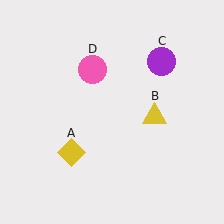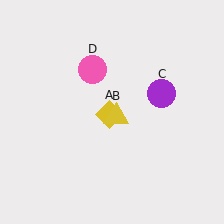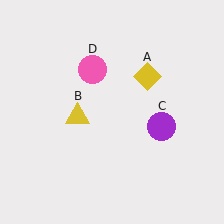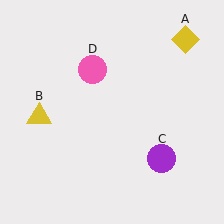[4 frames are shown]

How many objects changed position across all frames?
3 objects changed position: yellow diamond (object A), yellow triangle (object B), purple circle (object C).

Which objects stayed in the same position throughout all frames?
Pink circle (object D) remained stationary.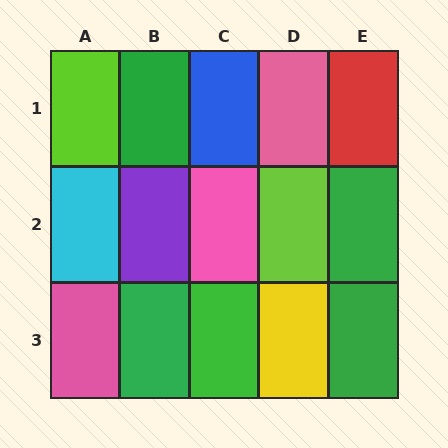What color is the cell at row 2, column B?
Purple.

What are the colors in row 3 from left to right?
Pink, green, green, yellow, green.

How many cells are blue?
1 cell is blue.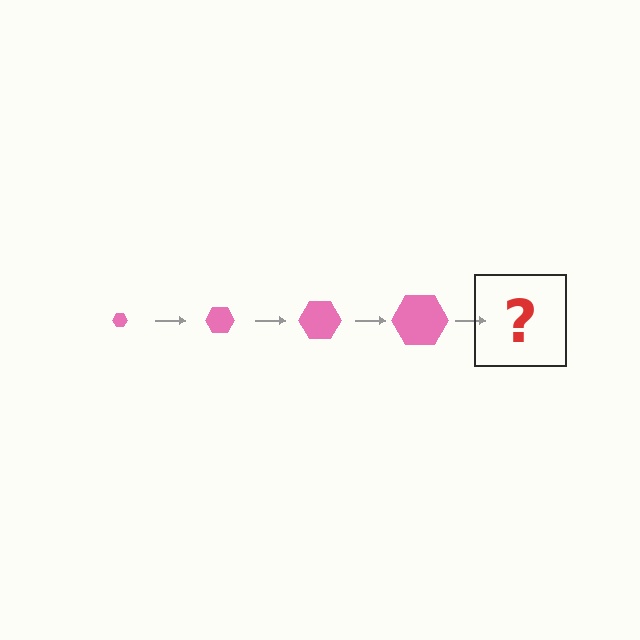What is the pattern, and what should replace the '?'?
The pattern is that the hexagon gets progressively larger each step. The '?' should be a pink hexagon, larger than the previous one.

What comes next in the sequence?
The next element should be a pink hexagon, larger than the previous one.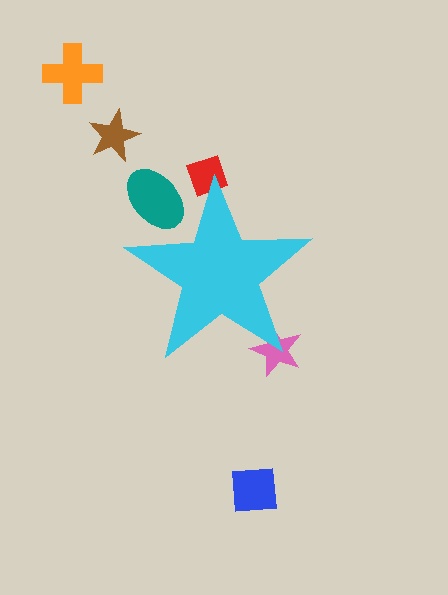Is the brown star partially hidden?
No, the brown star is fully visible.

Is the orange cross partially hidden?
No, the orange cross is fully visible.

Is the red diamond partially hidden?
Yes, the red diamond is partially hidden behind the cyan star.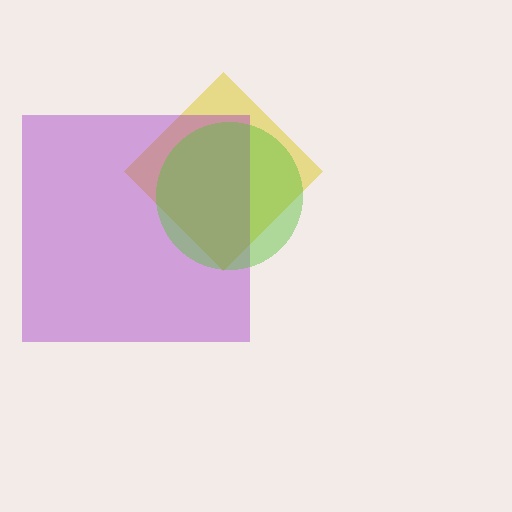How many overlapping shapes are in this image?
There are 3 overlapping shapes in the image.